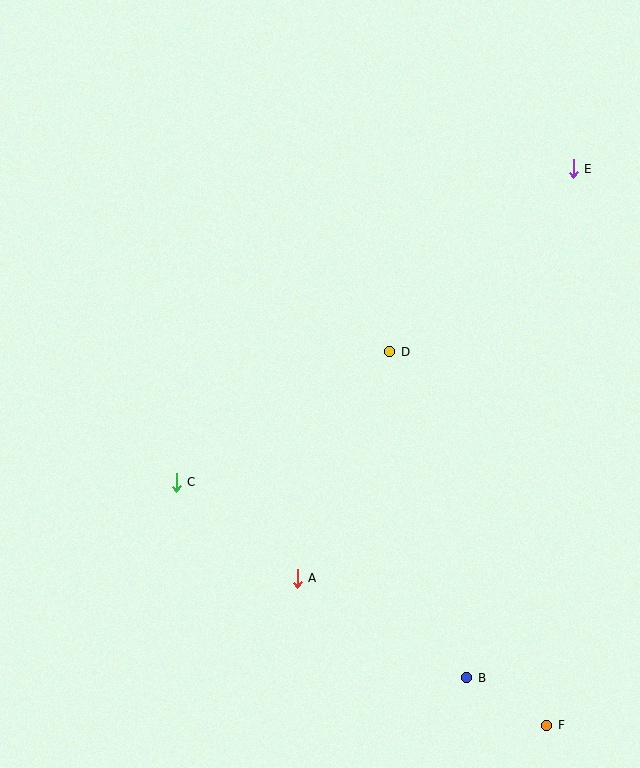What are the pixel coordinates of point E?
Point E is at (573, 169).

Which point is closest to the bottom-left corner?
Point C is closest to the bottom-left corner.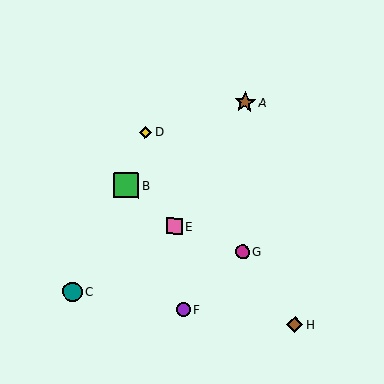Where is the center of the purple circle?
The center of the purple circle is at (183, 309).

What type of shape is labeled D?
Shape D is a yellow diamond.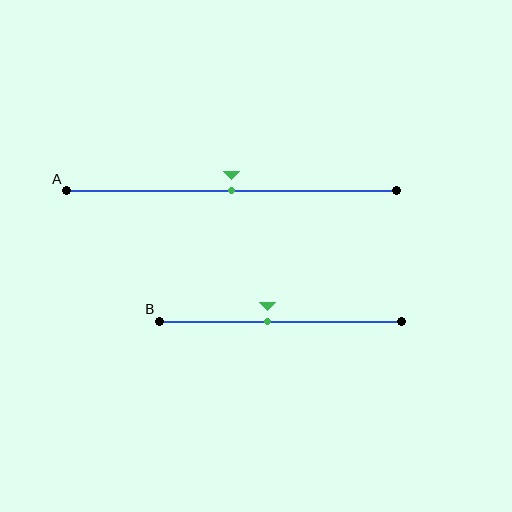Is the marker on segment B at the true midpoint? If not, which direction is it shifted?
No, the marker on segment B is shifted to the left by about 5% of the segment length.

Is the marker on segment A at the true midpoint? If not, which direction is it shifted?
Yes, the marker on segment A is at the true midpoint.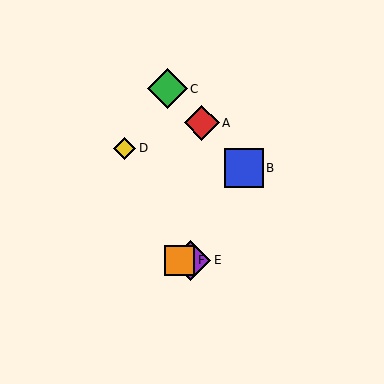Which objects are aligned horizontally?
Objects E, F are aligned horizontally.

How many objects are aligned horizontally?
2 objects (E, F) are aligned horizontally.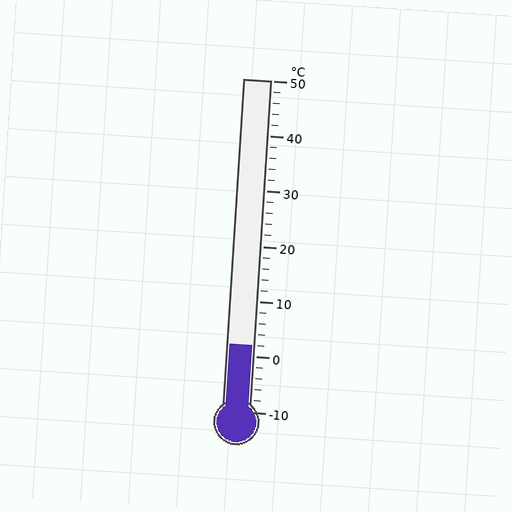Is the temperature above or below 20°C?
The temperature is below 20°C.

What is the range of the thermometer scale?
The thermometer scale ranges from -10°C to 50°C.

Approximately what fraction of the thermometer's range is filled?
The thermometer is filled to approximately 20% of its range.